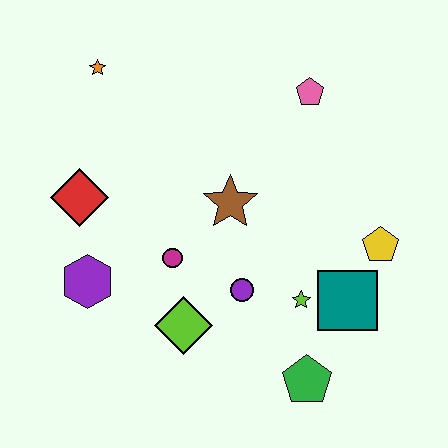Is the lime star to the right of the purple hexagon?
Yes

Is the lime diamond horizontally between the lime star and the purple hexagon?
Yes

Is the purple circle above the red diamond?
No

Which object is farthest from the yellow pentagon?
The orange star is farthest from the yellow pentagon.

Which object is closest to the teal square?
The lime star is closest to the teal square.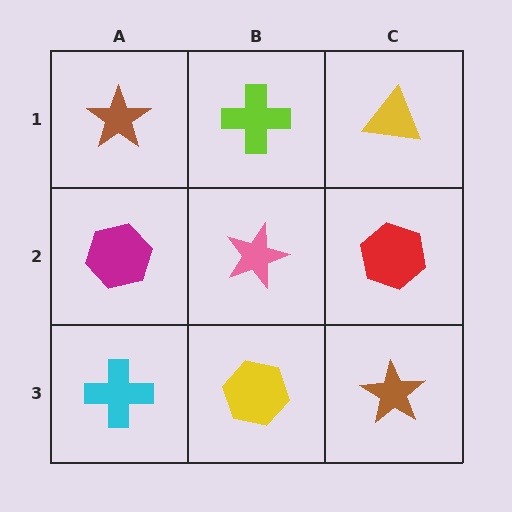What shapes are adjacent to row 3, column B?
A pink star (row 2, column B), a cyan cross (row 3, column A), a brown star (row 3, column C).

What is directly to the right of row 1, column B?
A yellow triangle.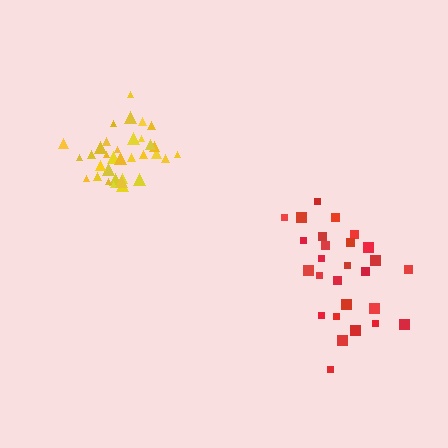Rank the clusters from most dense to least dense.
yellow, red.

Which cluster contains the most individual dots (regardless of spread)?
Yellow (34).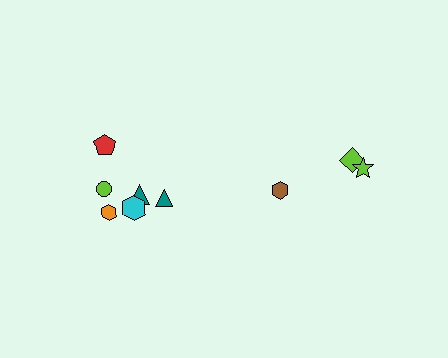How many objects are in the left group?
There are 6 objects.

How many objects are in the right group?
There are 3 objects.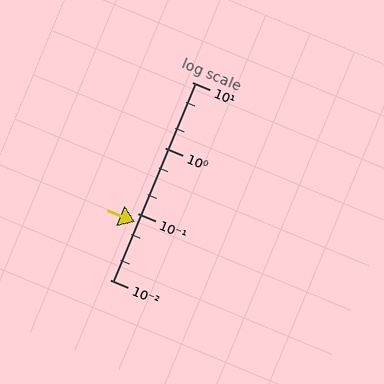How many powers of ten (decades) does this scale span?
The scale spans 3 decades, from 0.01 to 10.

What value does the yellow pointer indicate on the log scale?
The pointer indicates approximately 0.075.